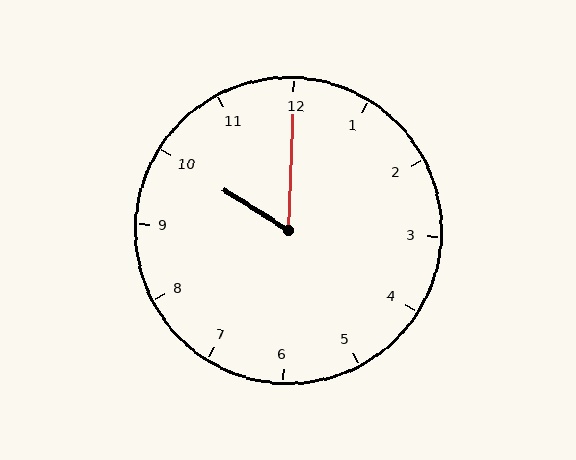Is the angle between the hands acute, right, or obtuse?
It is acute.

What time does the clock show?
10:00.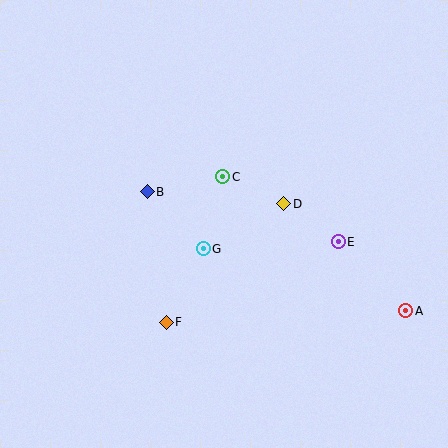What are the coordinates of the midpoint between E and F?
The midpoint between E and F is at (252, 282).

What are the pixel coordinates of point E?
Point E is at (338, 242).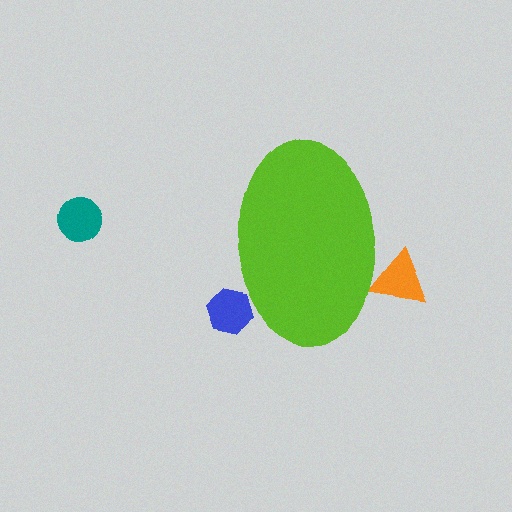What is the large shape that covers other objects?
A lime ellipse.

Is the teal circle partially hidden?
No, the teal circle is fully visible.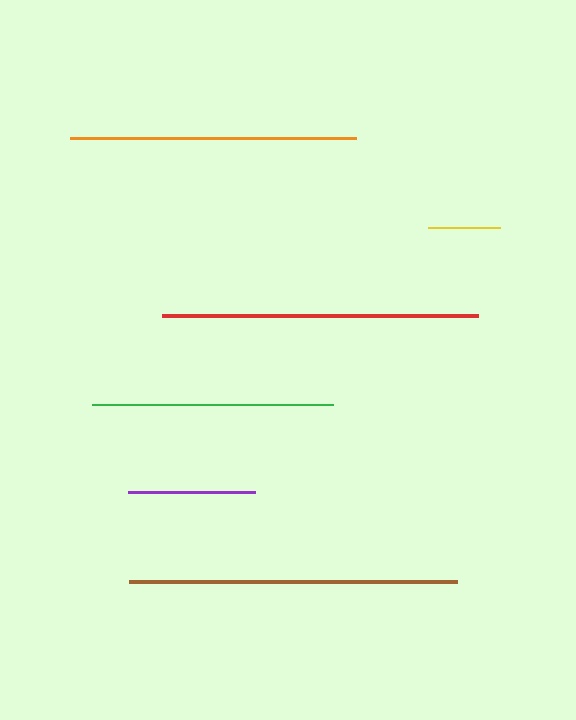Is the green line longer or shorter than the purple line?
The green line is longer than the purple line.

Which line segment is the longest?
The brown line is the longest at approximately 328 pixels.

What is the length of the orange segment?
The orange segment is approximately 286 pixels long.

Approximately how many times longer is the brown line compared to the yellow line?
The brown line is approximately 4.5 times the length of the yellow line.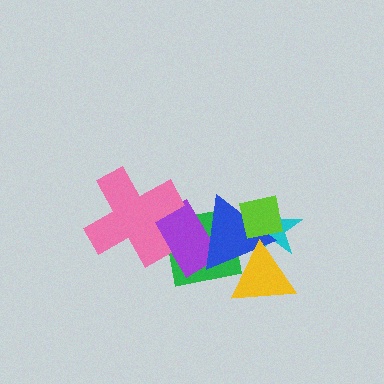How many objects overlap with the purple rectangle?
3 objects overlap with the purple rectangle.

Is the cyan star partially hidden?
Yes, it is partially covered by another shape.